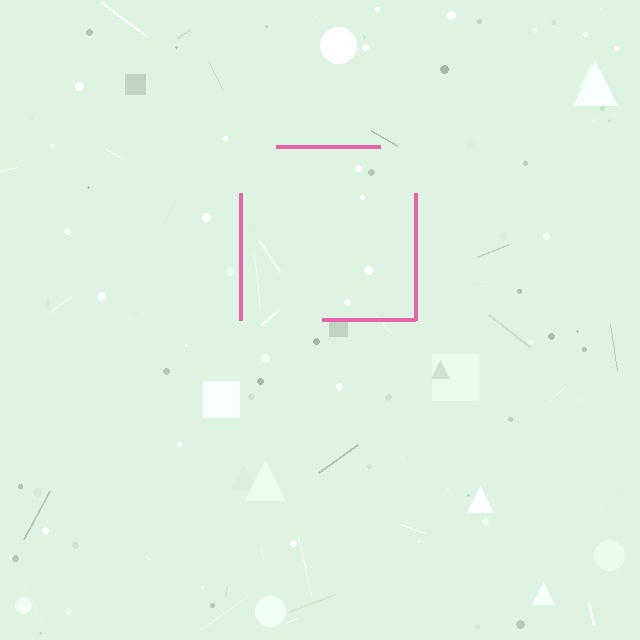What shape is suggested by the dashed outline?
The dashed outline suggests a square.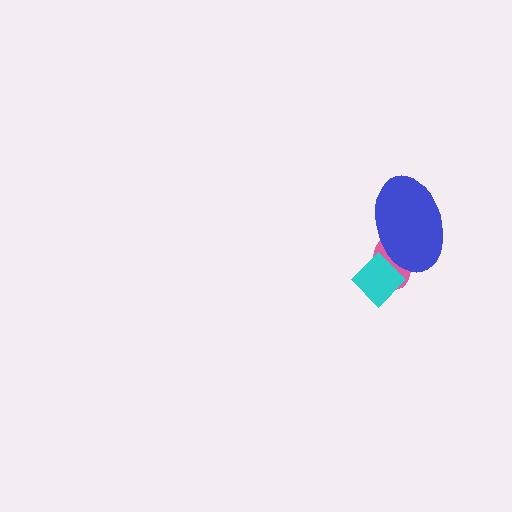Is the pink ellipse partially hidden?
Yes, it is partially covered by another shape.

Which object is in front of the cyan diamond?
The blue ellipse is in front of the cyan diamond.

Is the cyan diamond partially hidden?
Yes, it is partially covered by another shape.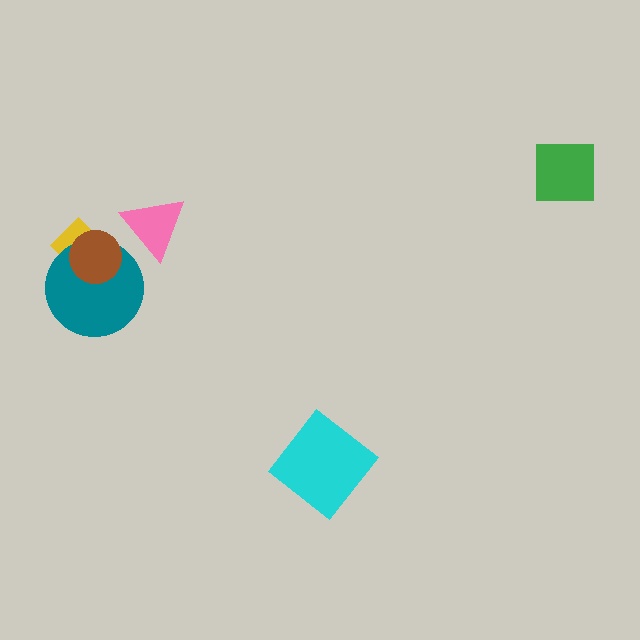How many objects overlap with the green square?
0 objects overlap with the green square.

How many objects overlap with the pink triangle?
0 objects overlap with the pink triangle.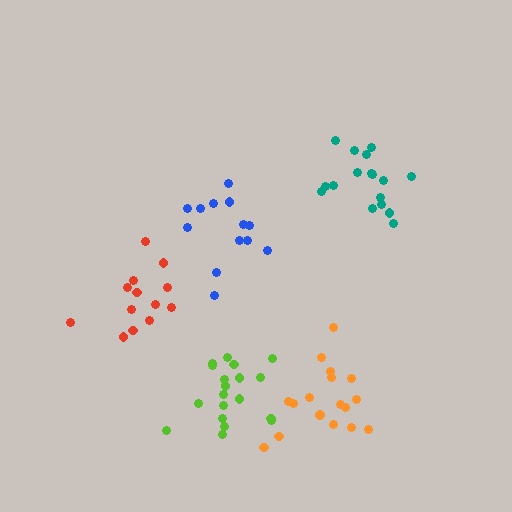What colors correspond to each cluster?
The clusters are colored: orange, blue, teal, lime, red.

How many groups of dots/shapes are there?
There are 5 groups.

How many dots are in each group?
Group 1: 17 dots, Group 2: 13 dots, Group 3: 17 dots, Group 4: 19 dots, Group 5: 13 dots (79 total).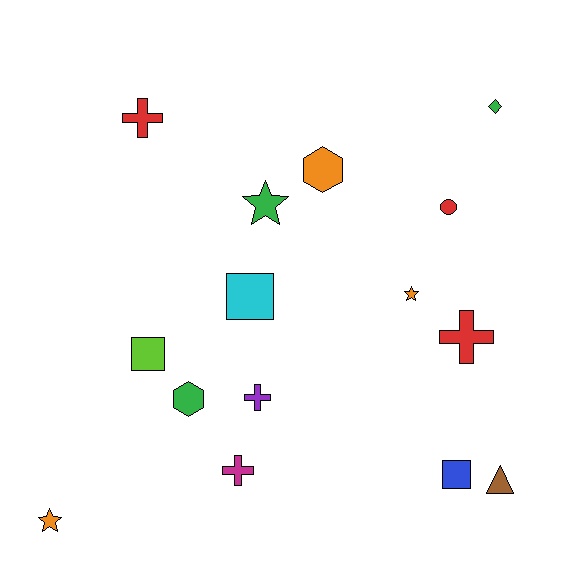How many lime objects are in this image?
There is 1 lime object.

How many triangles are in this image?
There is 1 triangle.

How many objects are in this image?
There are 15 objects.